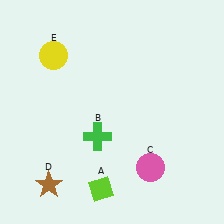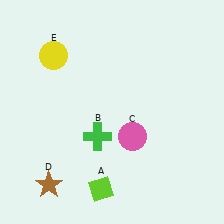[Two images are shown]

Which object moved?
The pink circle (C) moved up.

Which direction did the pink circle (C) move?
The pink circle (C) moved up.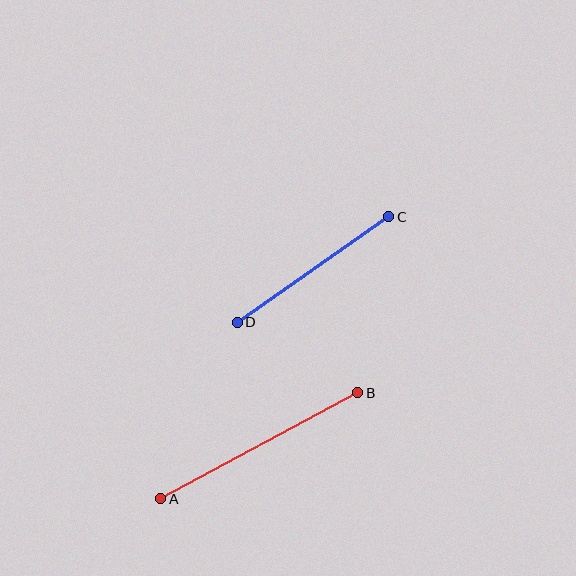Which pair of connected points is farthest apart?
Points A and B are farthest apart.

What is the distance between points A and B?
The distance is approximately 224 pixels.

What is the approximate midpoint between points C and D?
The midpoint is at approximately (313, 269) pixels.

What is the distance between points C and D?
The distance is approximately 185 pixels.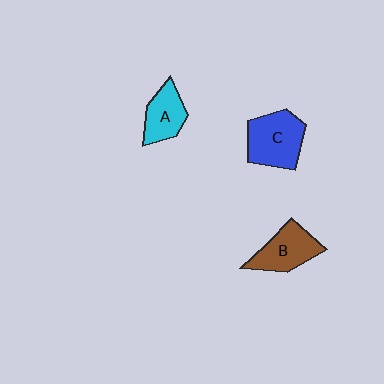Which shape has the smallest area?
Shape A (cyan).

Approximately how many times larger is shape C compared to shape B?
Approximately 1.2 times.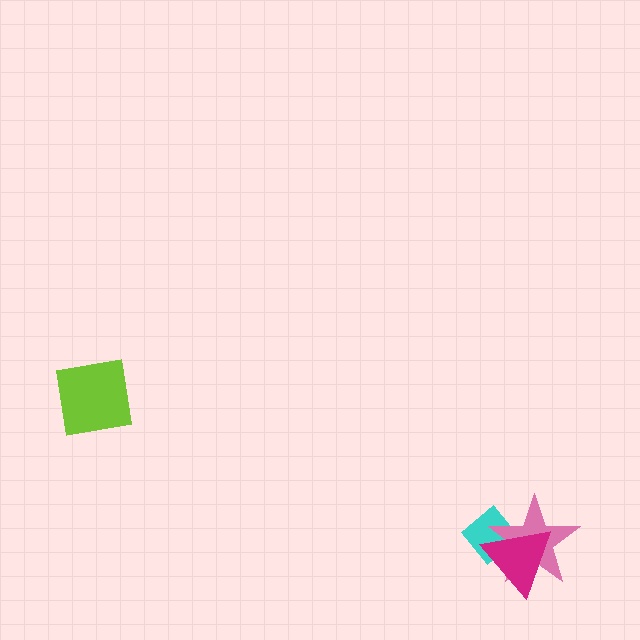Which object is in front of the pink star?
The magenta triangle is in front of the pink star.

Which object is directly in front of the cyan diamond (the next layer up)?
The pink star is directly in front of the cyan diamond.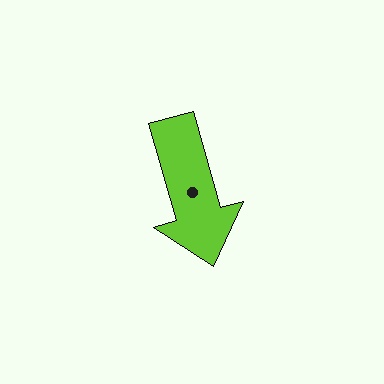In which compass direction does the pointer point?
South.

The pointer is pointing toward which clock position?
Roughly 5 o'clock.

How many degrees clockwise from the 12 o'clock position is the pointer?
Approximately 164 degrees.